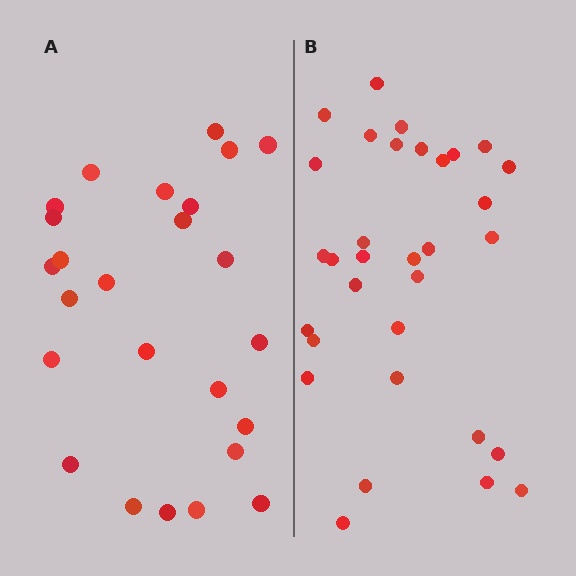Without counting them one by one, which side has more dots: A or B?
Region B (the right region) has more dots.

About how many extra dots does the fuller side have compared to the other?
Region B has roughly 8 or so more dots than region A.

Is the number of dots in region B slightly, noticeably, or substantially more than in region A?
Region B has noticeably more, but not dramatically so. The ratio is roughly 1.3 to 1.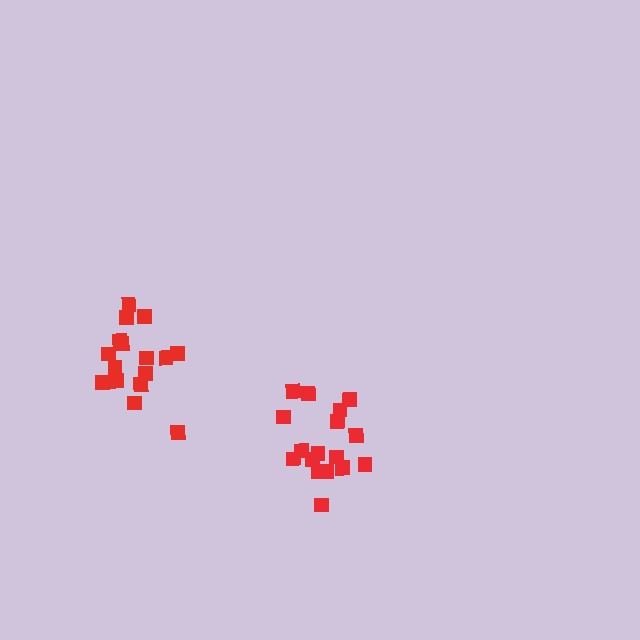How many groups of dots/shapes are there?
There are 2 groups.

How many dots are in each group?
Group 1: 17 dots, Group 2: 16 dots (33 total).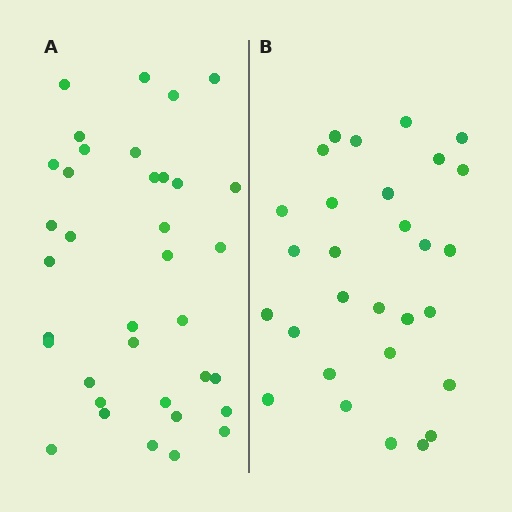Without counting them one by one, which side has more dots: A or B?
Region A (the left region) has more dots.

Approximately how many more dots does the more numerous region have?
Region A has roughly 8 or so more dots than region B.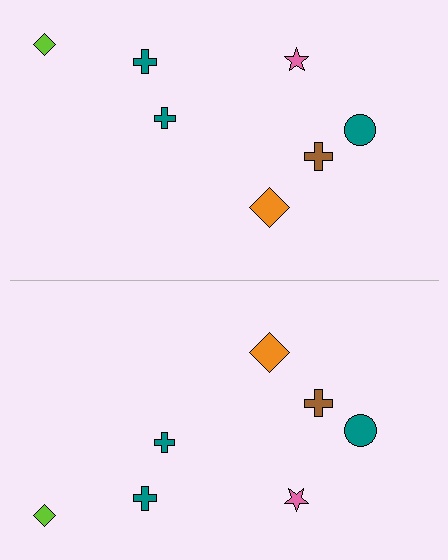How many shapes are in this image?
There are 14 shapes in this image.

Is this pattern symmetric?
Yes, this pattern has bilateral (reflection) symmetry.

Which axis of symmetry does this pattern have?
The pattern has a horizontal axis of symmetry running through the center of the image.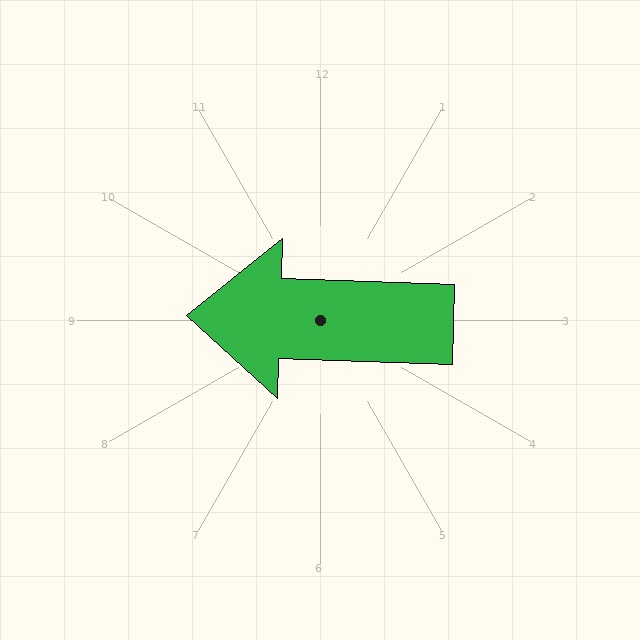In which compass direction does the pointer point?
West.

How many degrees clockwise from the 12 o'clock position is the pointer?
Approximately 272 degrees.